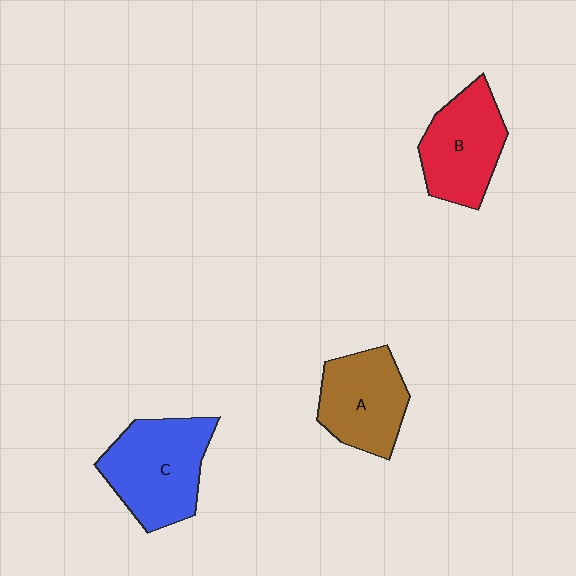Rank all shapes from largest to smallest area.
From largest to smallest: C (blue), B (red), A (brown).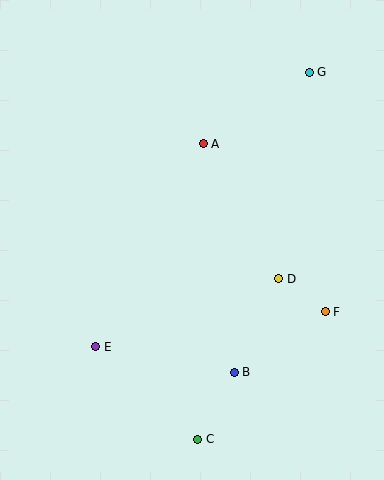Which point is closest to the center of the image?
Point D at (279, 279) is closest to the center.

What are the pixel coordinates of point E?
Point E is at (96, 347).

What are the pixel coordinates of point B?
Point B is at (234, 372).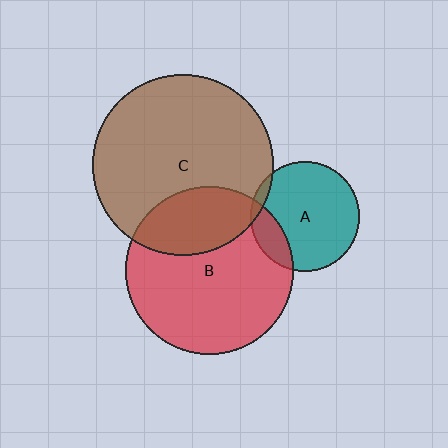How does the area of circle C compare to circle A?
Approximately 2.7 times.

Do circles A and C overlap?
Yes.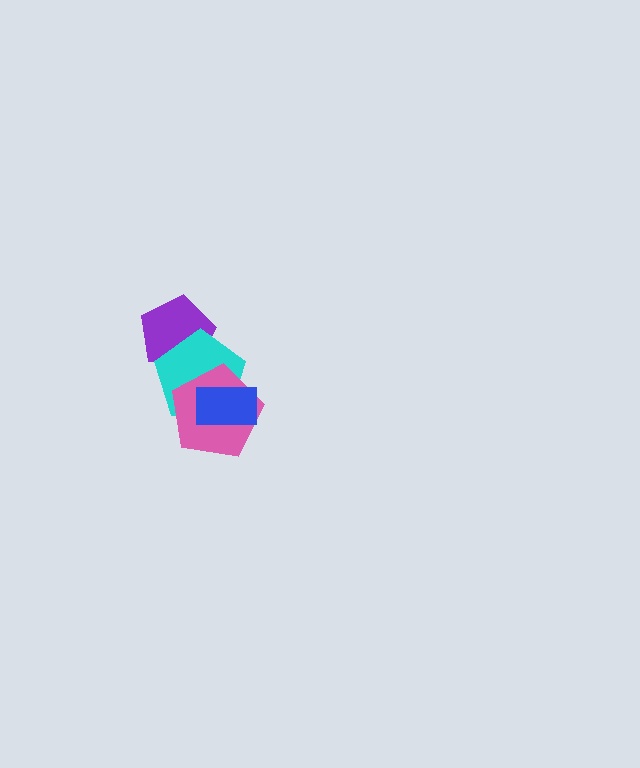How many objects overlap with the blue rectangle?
2 objects overlap with the blue rectangle.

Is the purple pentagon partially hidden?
Yes, it is partially covered by another shape.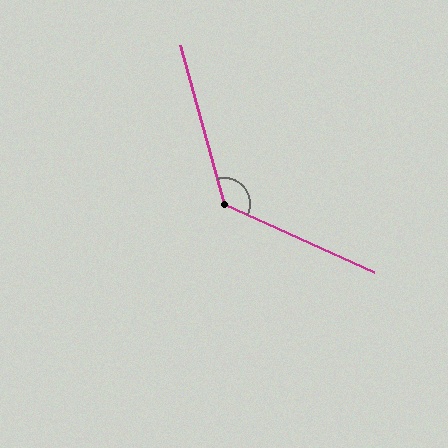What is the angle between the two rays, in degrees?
Approximately 130 degrees.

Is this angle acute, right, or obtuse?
It is obtuse.